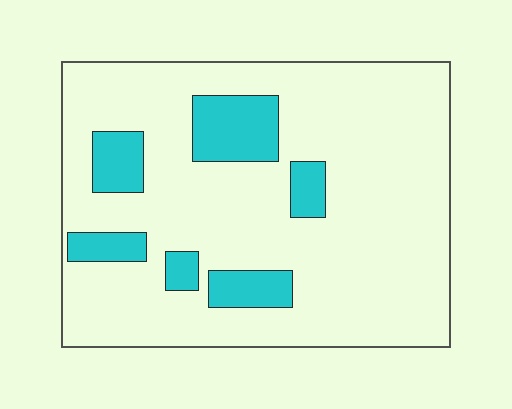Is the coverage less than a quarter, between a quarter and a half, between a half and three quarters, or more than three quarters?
Less than a quarter.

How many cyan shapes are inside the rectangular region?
6.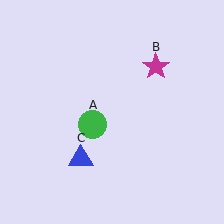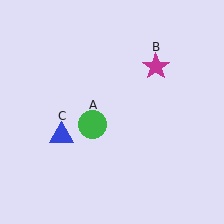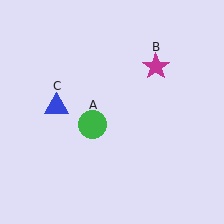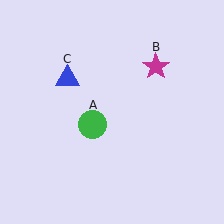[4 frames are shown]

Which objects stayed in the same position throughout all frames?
Green circle (object A) and magenta star (object B) remained stationary.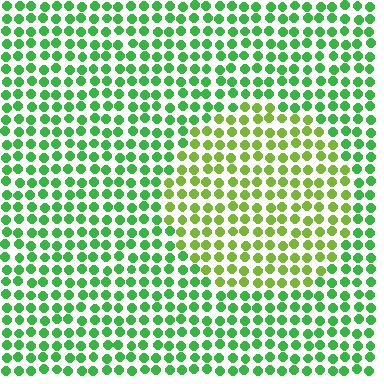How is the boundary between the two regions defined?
The boundary is defined purely by a slight shift in hue (about 35 degrees). Spacing, size, and orientation are identical on both sides.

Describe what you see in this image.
The image is filled with small green elements in a uniform arrangement. A circle-shaped region is visible where the elements are tinted to a slightly different hue, forming a subtle color boundary.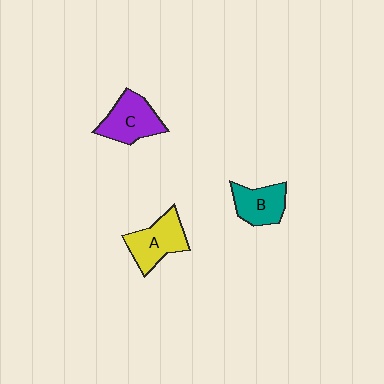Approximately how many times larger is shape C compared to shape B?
Approximately 1.2 times.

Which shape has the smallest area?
Shape B (teal).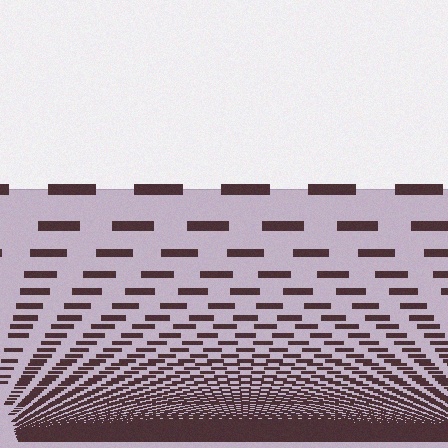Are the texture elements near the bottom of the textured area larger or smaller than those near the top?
Smaller. The gradient is inverted — elements near the bottom are smaller and denser.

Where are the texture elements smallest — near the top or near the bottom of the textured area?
Near the bottom.